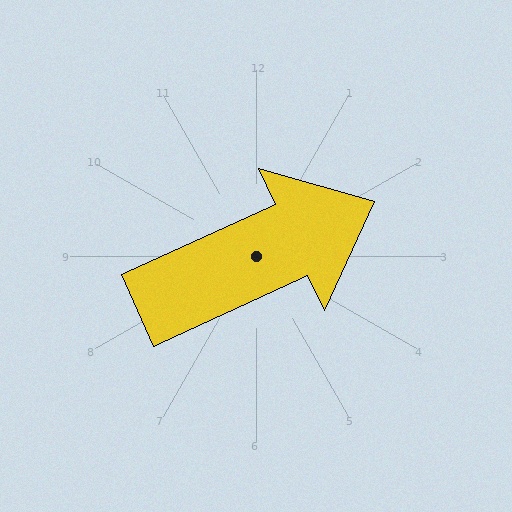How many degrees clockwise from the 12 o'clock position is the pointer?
Approximately 65 degrees.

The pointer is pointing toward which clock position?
Roughly 2 o'clock.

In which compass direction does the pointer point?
Northeast.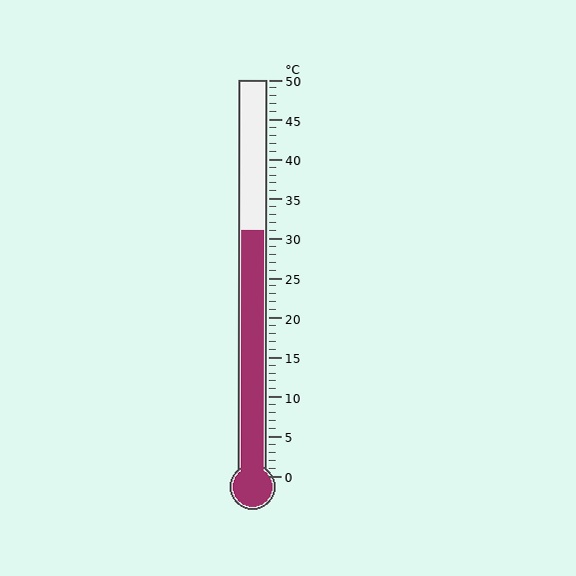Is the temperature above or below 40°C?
The temperature is below 40°C.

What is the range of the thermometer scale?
The thermometer scale ranges from 0°C to 50°C.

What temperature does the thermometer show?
The thermometer shows approximately 31°C.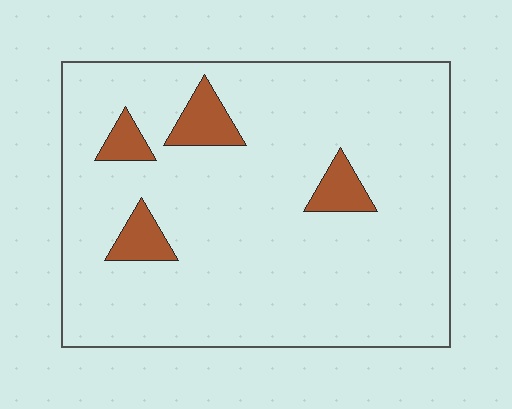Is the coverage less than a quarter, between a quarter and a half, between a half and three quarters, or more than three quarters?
Less than a quarter.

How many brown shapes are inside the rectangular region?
4.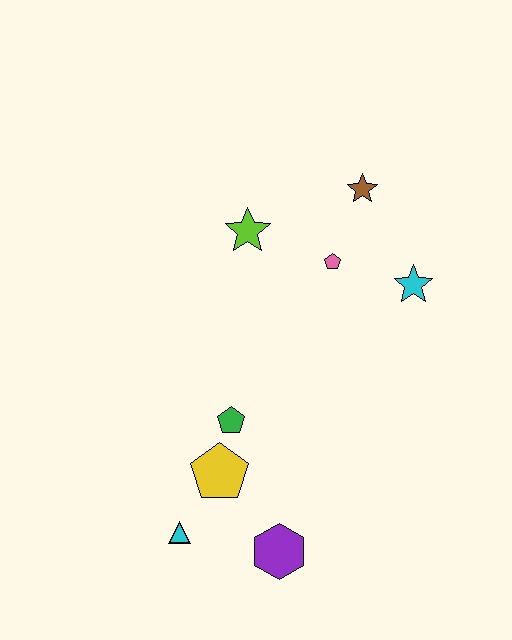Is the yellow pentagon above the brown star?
No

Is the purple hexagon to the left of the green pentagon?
No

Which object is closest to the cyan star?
The pink pentagon is closest to the cyan star.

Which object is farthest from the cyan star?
The cyan triangle is farthest from the cyan star.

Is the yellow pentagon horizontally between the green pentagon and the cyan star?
No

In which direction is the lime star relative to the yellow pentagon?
The lime star is above the yellow pentagon.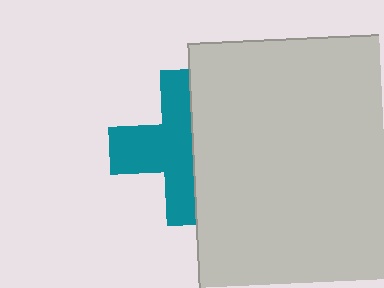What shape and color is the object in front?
The object in front is a light gray square.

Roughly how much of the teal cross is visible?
About half of it is visible (roughly 55%).